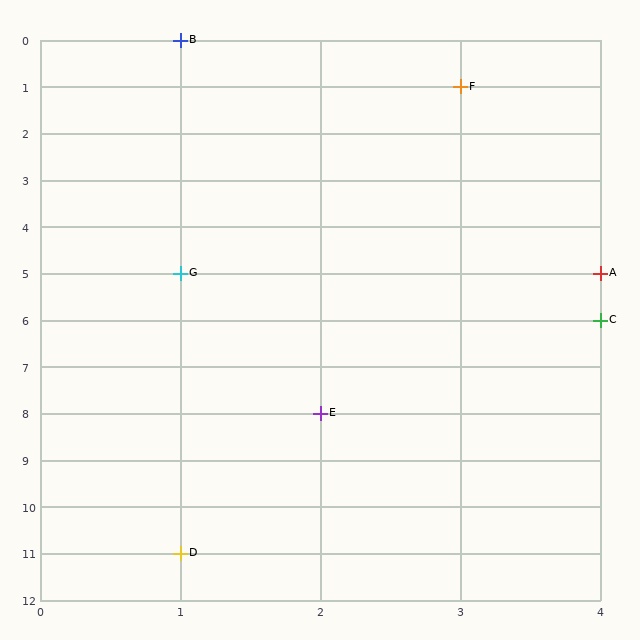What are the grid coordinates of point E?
Point E is at grid coordinates (2, 8).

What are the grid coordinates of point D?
Point D is at grid coordinates (1, 11).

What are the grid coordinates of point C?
Point C is at grid coordinates (4, 6).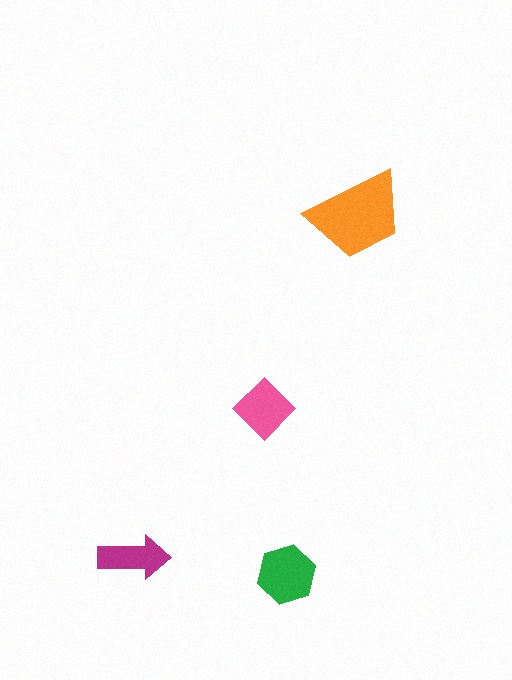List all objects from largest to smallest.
The orange trapezoid, the green hexagon, the pink diamond, the magenta arrow.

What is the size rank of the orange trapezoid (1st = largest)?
1st.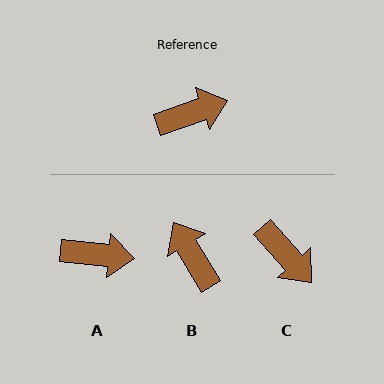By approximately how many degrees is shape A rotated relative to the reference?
Approximately 25 degrees clockwise.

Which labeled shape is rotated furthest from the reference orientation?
B, about 101 degrees away.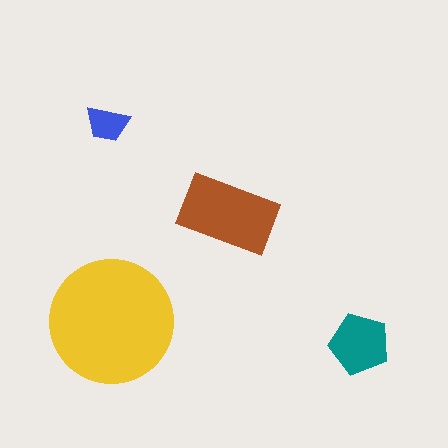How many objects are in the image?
There are 4 objects in the image.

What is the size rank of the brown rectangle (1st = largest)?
2nd.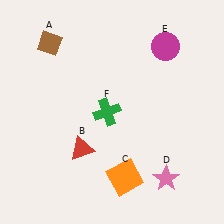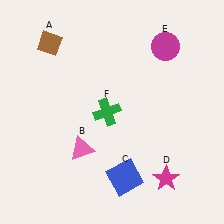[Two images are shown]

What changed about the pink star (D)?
In Image 1, D is pink. In Image 2, it changed to magenta.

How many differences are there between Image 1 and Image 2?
There are 3 differences between the two images.